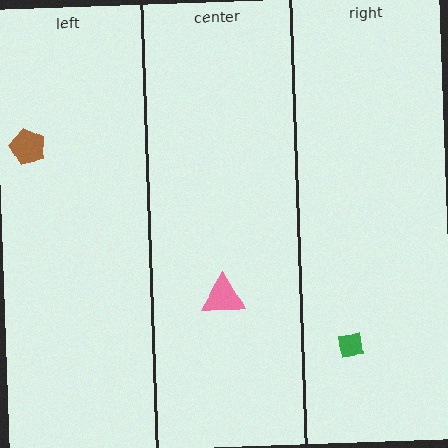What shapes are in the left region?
The brown pentagon.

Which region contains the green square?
The right region.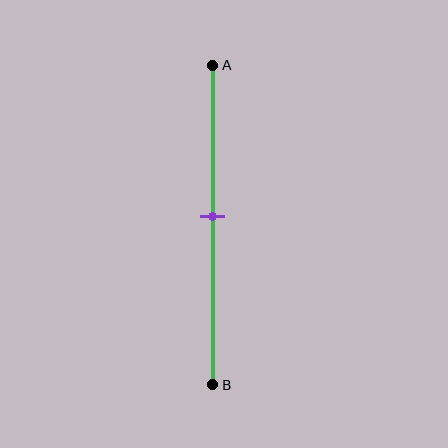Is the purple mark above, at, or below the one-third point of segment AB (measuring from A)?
The purple mark is below the one-third point of segment AB.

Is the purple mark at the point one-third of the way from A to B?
No, the mark is at about 45% from A, not at the 33% one-third point.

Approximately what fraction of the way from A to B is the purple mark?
The purple mark is approximately 45% of the way from A to B.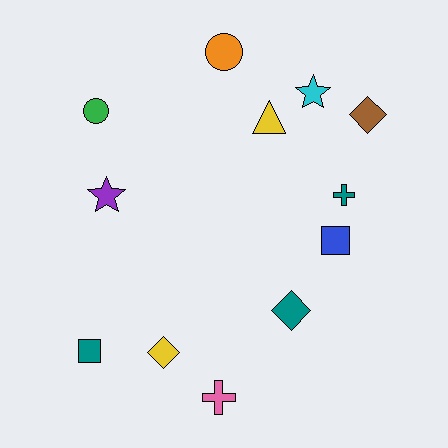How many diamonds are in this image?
There are 3 diamonds.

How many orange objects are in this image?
There is 1 orange object.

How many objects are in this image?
There are 12 objects.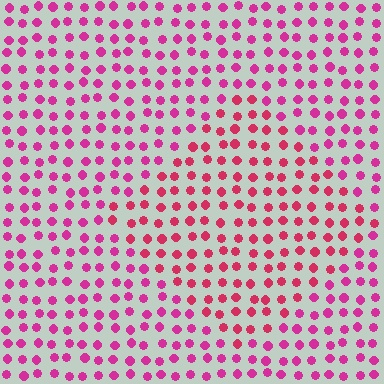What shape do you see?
I see a diamond.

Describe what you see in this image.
The image is filled with small magenta elements in a uniform arrangement. A diamond-shaped region is visible where the elements are tinted to a slightly different hue, forming a subtle color boundary.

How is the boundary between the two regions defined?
The boundary is defined purely by a slight shift in hue (about 22 degrees). Spacing, size, and orientation are identical on both sides.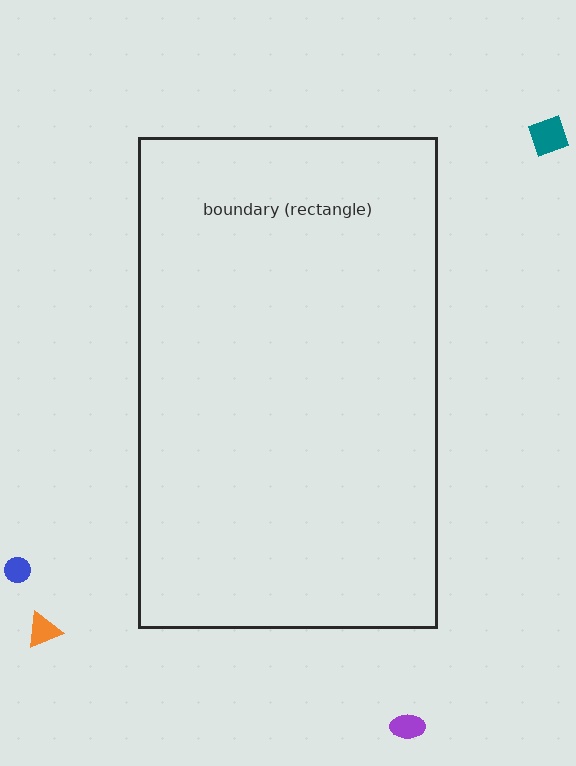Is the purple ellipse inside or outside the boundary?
Outside.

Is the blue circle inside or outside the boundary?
Outside.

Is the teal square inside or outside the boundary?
Outside.